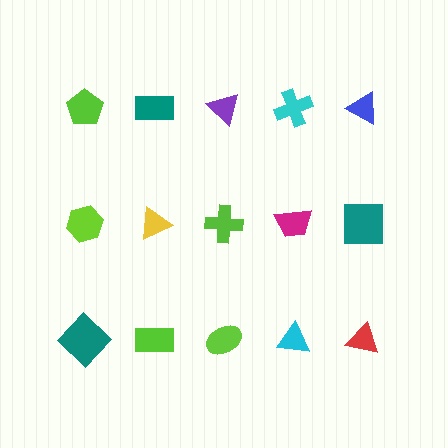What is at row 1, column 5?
A blue triangle.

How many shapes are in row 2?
5 shapes.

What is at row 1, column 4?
A cyan cross.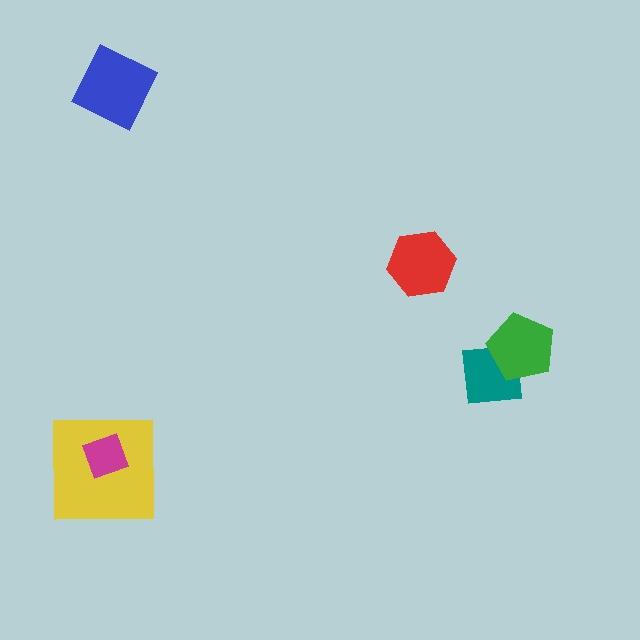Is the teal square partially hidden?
Yes, it is partially covered by another shape.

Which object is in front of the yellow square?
The magenta diamond is in front of the yellow square.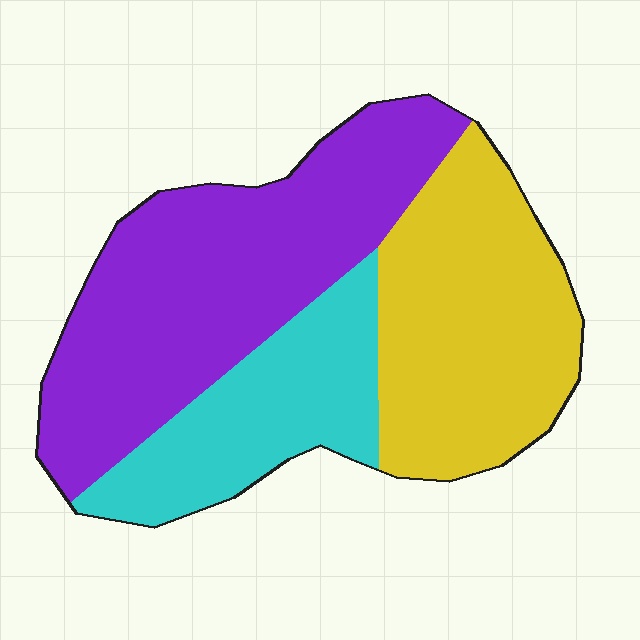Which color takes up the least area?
Cyan, at roughly 25%.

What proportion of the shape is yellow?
Yellow takes up about one third (1/3) of the shape.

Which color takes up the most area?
Purple, at roughly 45%.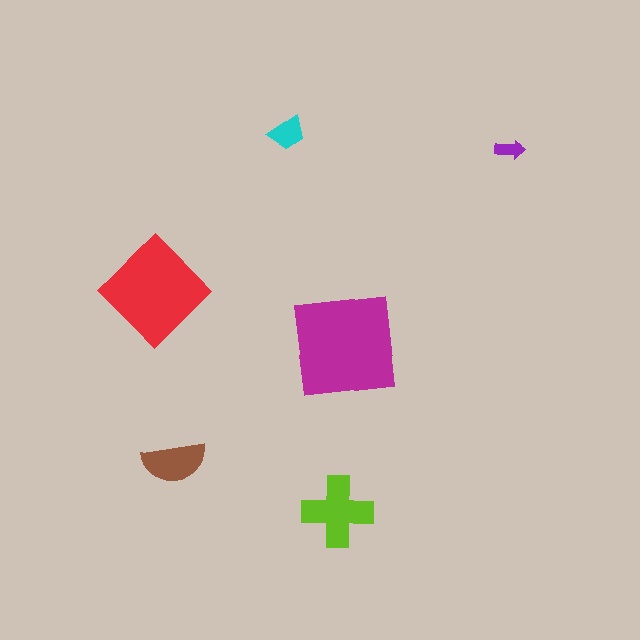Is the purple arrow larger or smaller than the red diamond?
Smaller.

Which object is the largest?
The magenta square.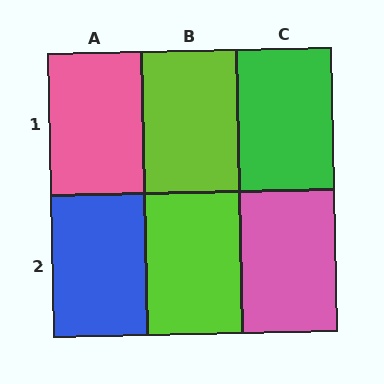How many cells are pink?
2 cells are pink.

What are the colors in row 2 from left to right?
Blue, lime, pink.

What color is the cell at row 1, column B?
Lime.